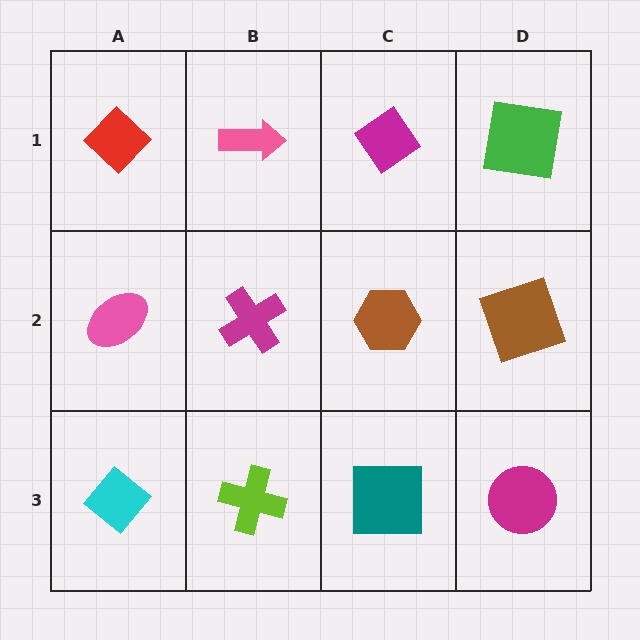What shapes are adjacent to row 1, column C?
A brown hexagon (row 2, column C), a pink arrow (row 1, column B), a green square (row 1, column D).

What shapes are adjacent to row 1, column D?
A brown square (row 2, column D), a magenta diamond (row 1, column C).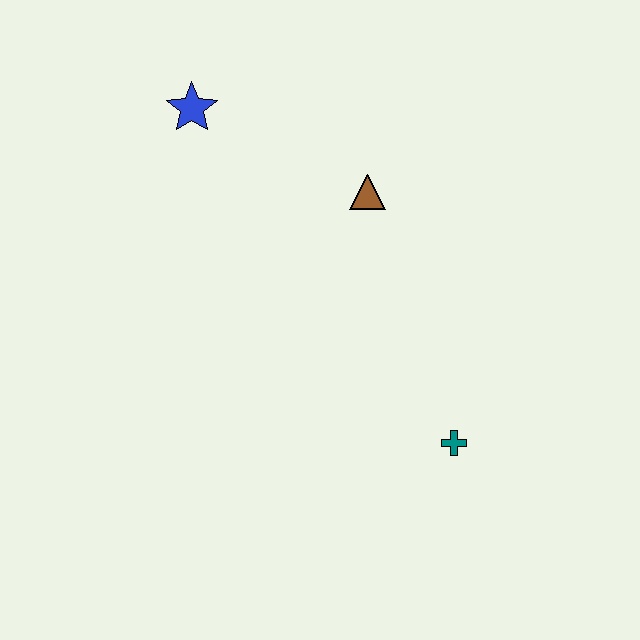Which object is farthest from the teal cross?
The blue star is farthest from the teal cross.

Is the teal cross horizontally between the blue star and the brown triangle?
No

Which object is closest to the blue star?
The brown triangle is closest to the blue star.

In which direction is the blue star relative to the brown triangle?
The blue star is to the left of the brown triangle.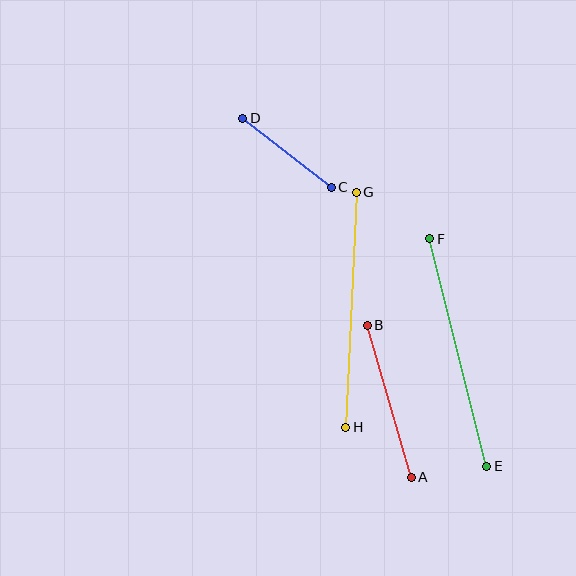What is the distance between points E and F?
The distance is approximately 235 pixels.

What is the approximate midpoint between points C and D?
The midpoint is at approximately (287, 153) pixels.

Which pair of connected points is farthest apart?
Points G and H are farthest apart.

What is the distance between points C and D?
The distance is approximately 112 pixels.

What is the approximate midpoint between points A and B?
The midpoint is at approximately (389, 401) pixels.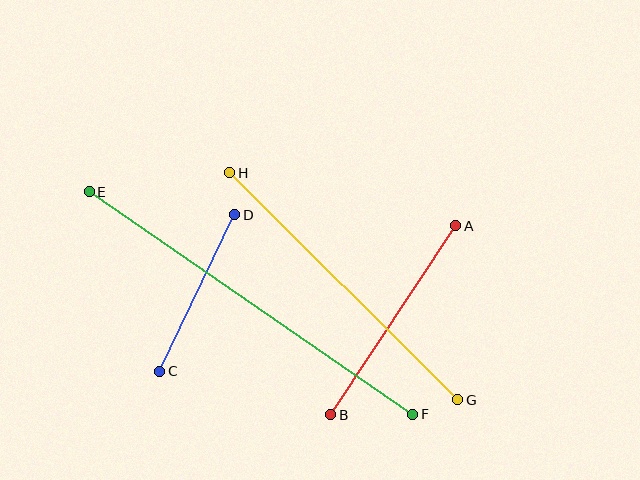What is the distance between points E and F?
The distance is approximately 393 pixels.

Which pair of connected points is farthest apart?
Points E and F are farthest apart.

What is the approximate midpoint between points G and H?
The midpoint is at approximately (344, 286) pixels.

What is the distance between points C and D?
The distance is approximately 173 pixels.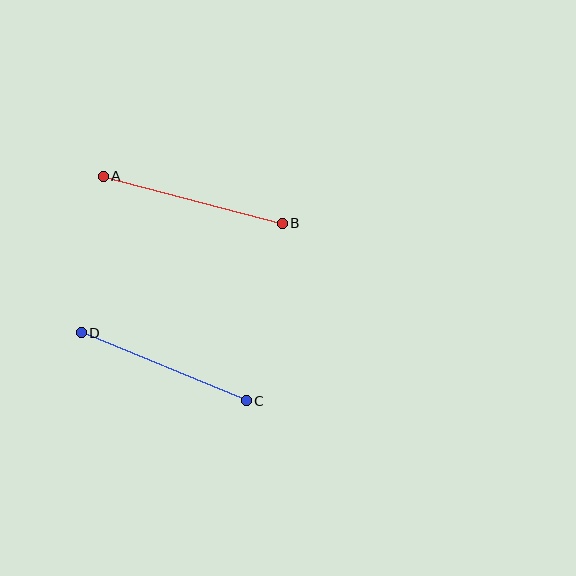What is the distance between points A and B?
The distance is approximately 185 pixels.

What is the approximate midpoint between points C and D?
The midpoint is at approximately (164, 367) pixels.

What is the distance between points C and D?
The distance is approximately 178 pixels.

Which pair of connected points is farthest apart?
Points A and B are farthest apart.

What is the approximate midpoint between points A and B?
The midpoint is at approximately (193, 200) pixels.